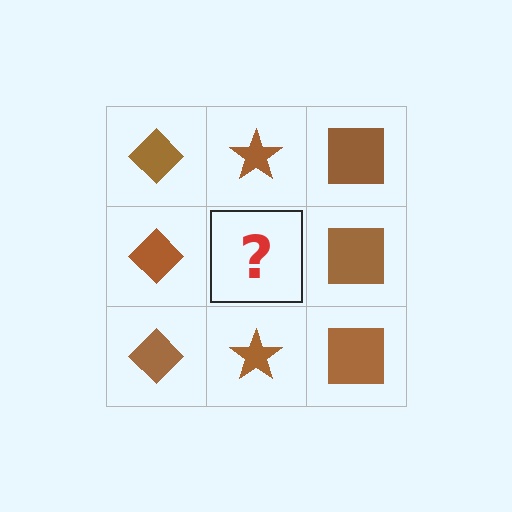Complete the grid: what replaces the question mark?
The question mark should be replaced with a brown star.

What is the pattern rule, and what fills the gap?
The rule is that each column has a consistent shape. The gap should be filled with a brown star.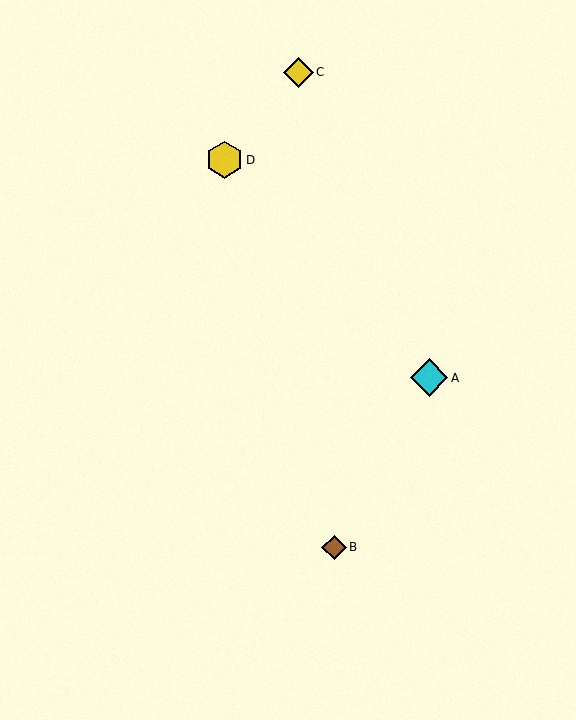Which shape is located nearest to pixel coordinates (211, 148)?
The yellow hexagon (labeled D) at (225, 160) is nearest to that location.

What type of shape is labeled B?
Shape B is a brown diamond.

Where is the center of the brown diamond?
The center of the brown diamond is at (334, 547).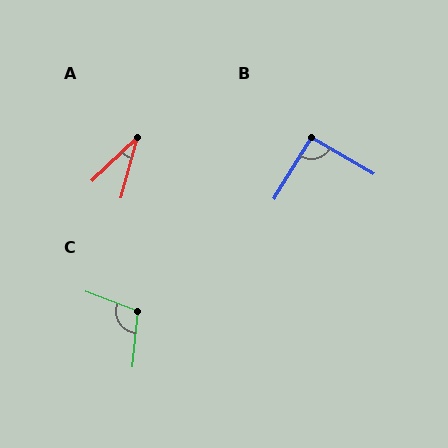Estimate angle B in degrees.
Approximately 91 degrees.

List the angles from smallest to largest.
A (31°), B (91°), C (105°).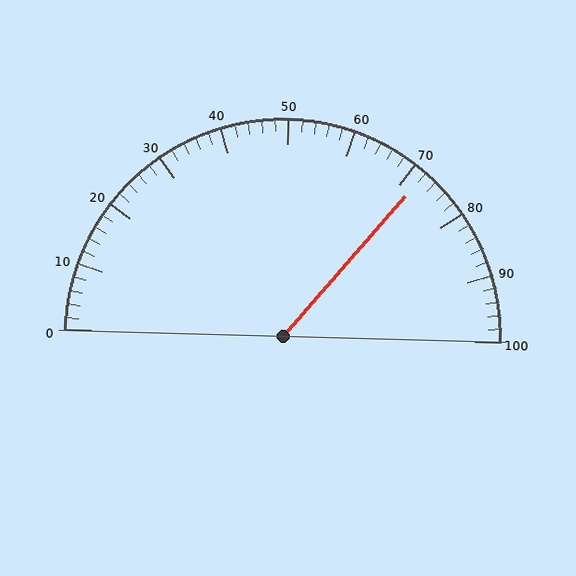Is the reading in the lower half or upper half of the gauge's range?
The reading is in the upper half of the range (0 to 100).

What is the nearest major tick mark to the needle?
The nearest major tick mark is 70.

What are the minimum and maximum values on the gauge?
The gauge ranges from 0 to 100.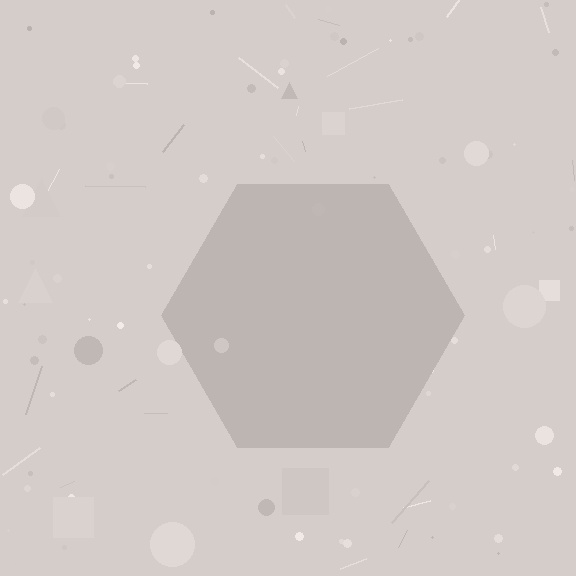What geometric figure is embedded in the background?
A hexagon is embedded in the background.